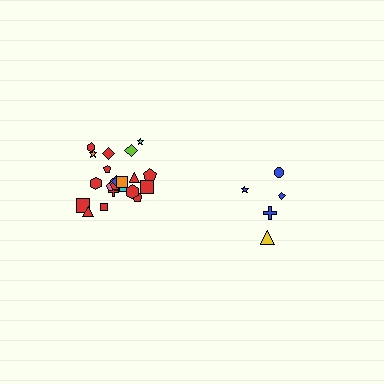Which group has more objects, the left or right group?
The left group.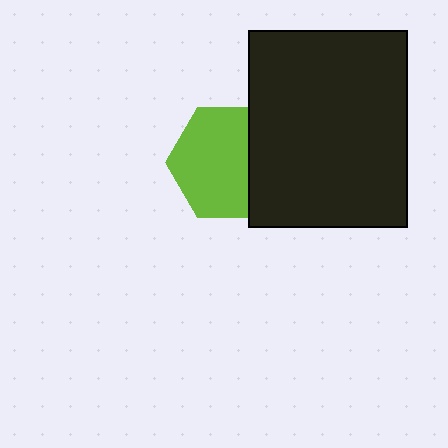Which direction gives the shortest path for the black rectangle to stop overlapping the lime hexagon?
Moving right gives the shortest separation.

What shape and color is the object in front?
The object in front is a black rectangle.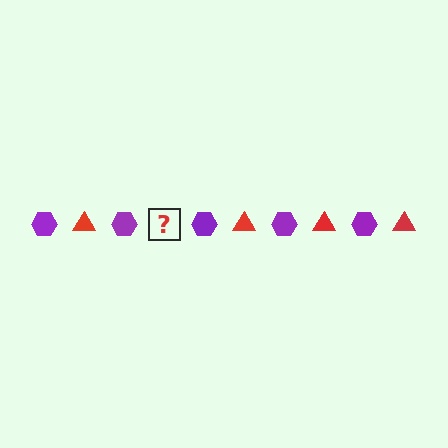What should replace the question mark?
The question mark should be replaced with a red triangle.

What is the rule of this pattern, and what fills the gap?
The rule is that the pattern alternates between purple hexagon and red triangle. The gap should be filled with a red triangle.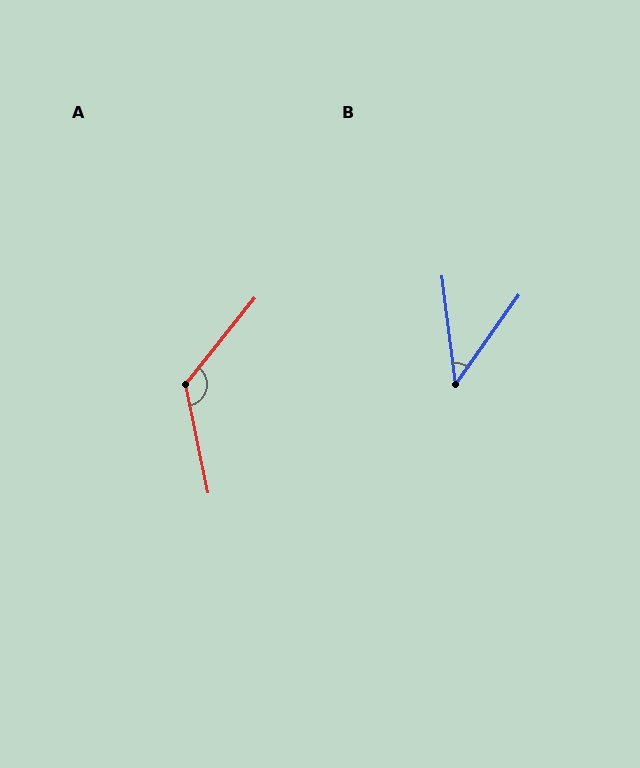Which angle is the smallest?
B, at approximately 42 degrees.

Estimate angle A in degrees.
Approximately 130 degrees.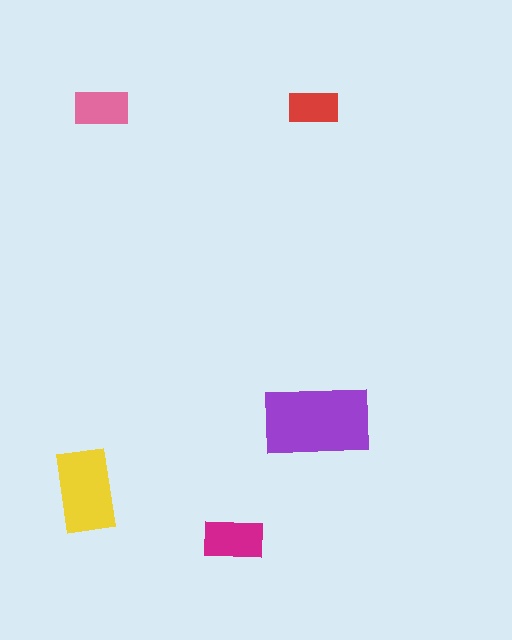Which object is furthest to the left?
The yellow rectangle is leftmost.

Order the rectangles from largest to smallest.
the purple one, the yellow one, the magenta one, the pink one, the red one.